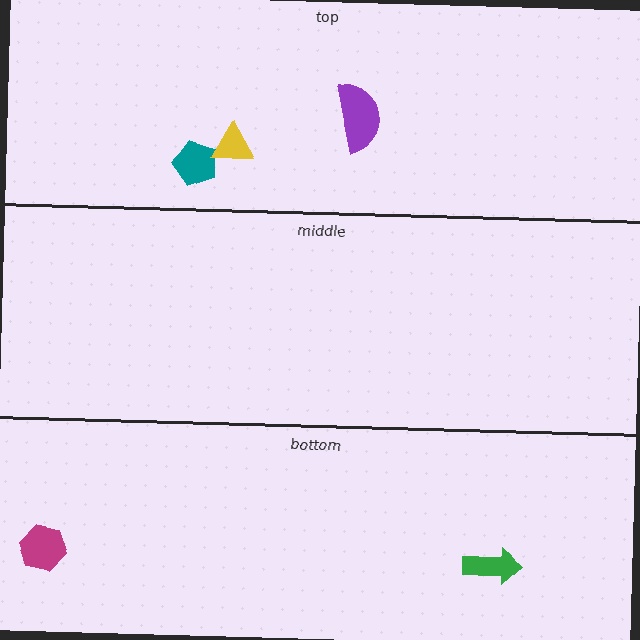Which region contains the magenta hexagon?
The bottom region.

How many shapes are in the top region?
3.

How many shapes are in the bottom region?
2.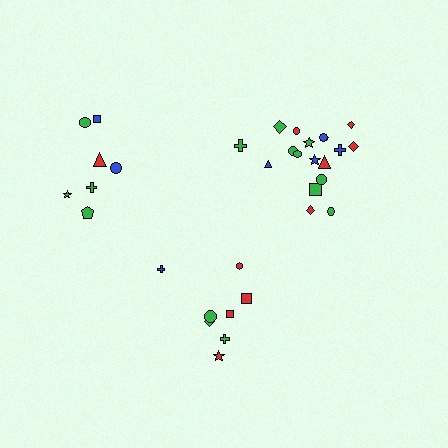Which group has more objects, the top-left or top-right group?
The top-right group.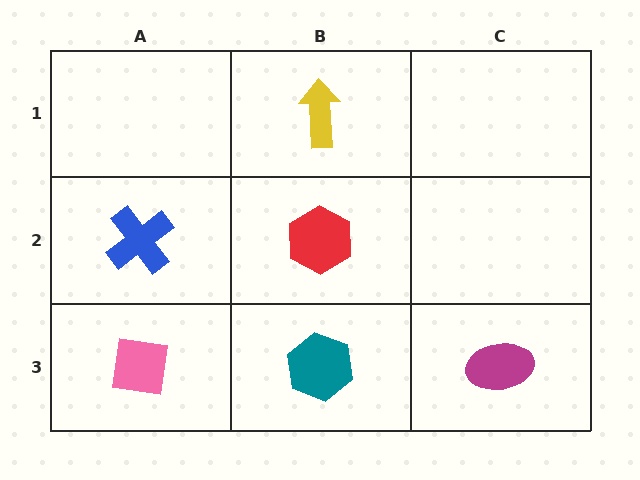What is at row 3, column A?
A pink square.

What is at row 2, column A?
A blue cross.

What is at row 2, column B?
A red hexagon.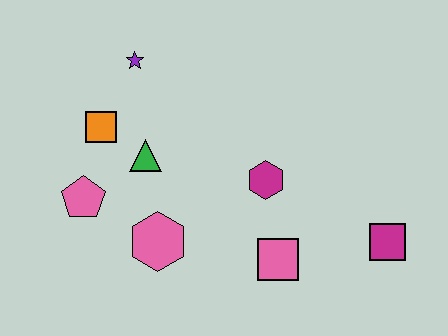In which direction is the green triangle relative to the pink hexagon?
The green triangle is above the pink hexagon.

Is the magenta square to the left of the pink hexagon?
No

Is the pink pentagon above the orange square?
No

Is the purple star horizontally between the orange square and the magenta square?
Yes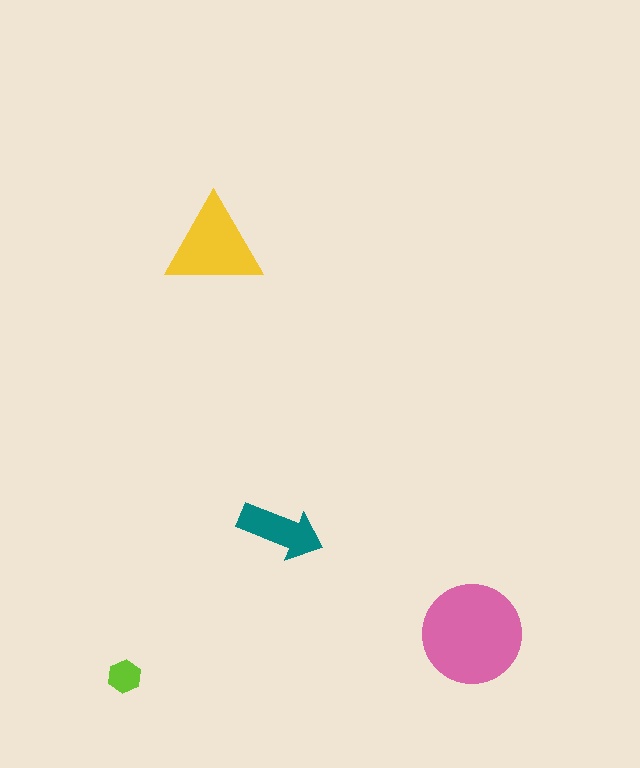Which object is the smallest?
The lime hexagon.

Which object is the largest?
The pink circle.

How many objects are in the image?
There are 4 objects in the image.